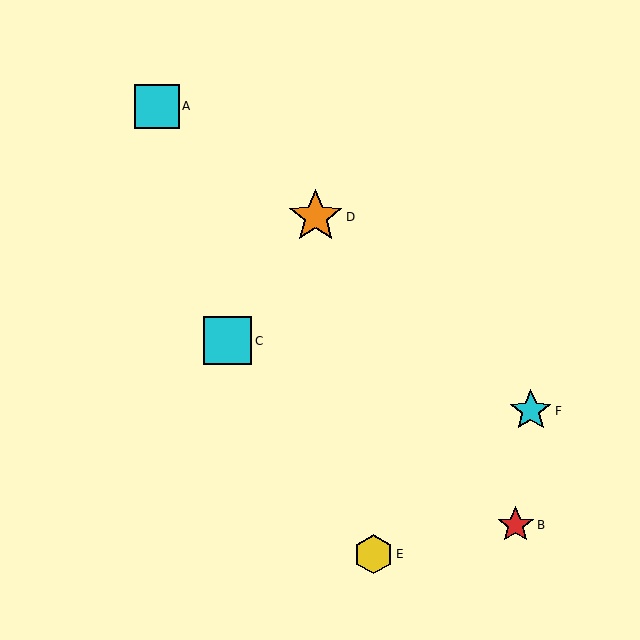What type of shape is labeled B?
Shape B is a red star.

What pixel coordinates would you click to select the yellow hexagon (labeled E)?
Click at (373, 554) to select the yellow hexagon E.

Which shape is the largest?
The orange star (labeled D) is the largest.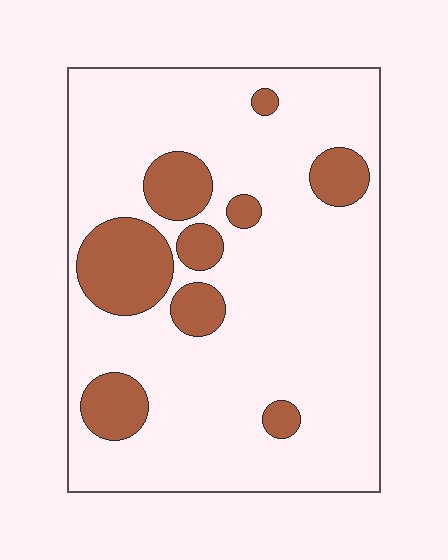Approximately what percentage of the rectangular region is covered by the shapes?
Approximately 20%.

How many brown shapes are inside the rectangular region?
9.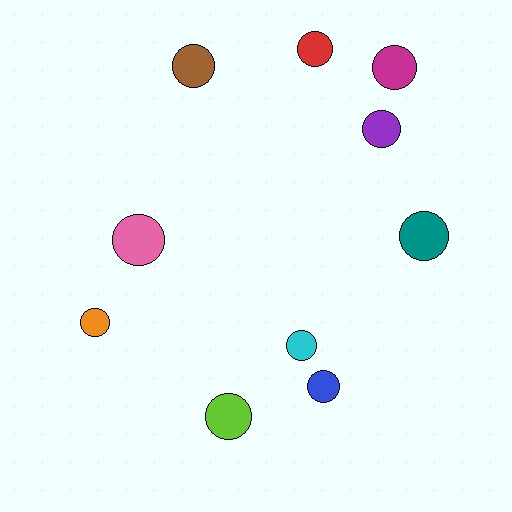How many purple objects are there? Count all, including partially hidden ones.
There is 1 purple object.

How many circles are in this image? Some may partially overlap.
There are 10 circles.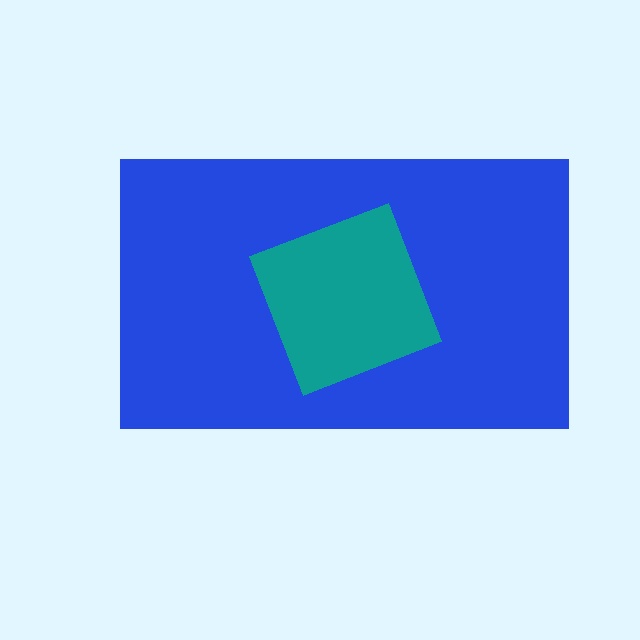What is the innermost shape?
The teal diamond.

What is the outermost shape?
The blue rectangle.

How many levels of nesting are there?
2.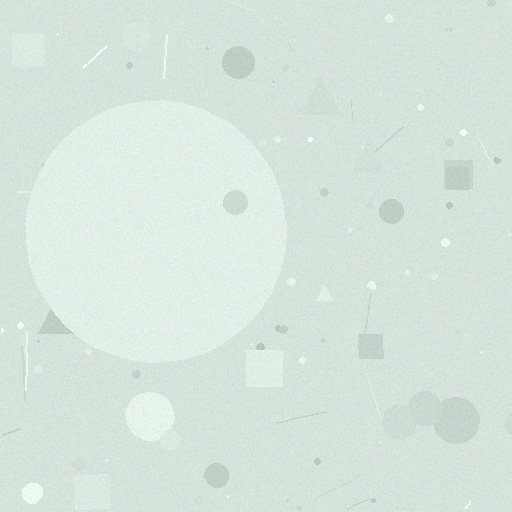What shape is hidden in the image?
A circle is hidden in the image.